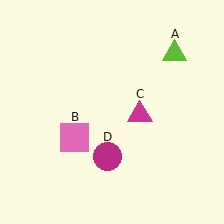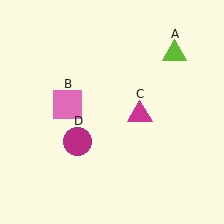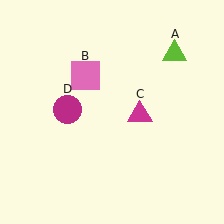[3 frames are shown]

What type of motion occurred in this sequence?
The pink square (object B), magenta circle (object D) rotated clockwise around the center of the scene.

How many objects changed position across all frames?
2 objects changed position: pink square (object B), magenta circle (object D).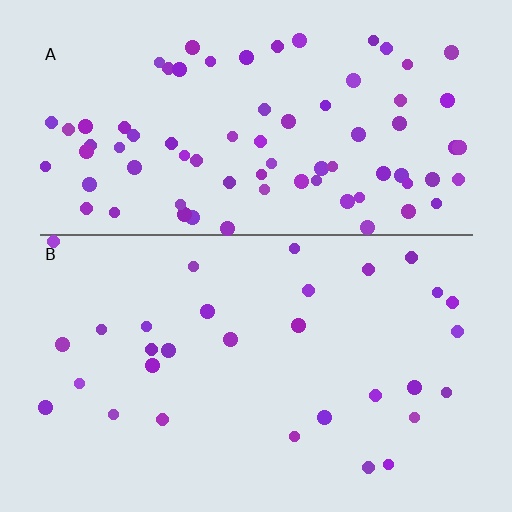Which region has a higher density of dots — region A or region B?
A (the top).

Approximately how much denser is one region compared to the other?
Approximately 2.5× — region A over region B.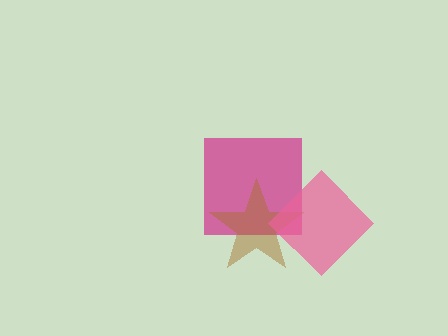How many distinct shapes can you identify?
There are 3 distinct shapes: a magenta square, a brown star, a pink diamond.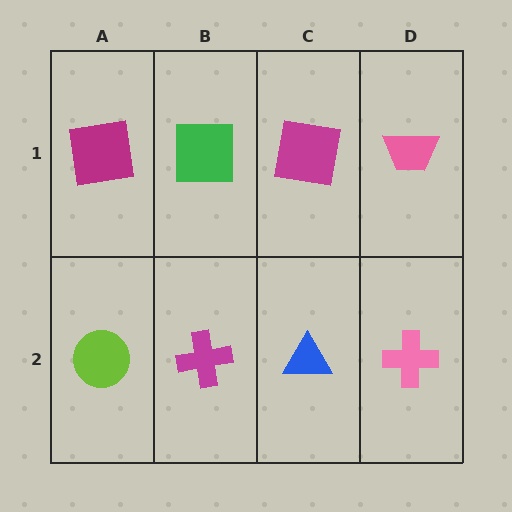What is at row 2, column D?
A pink cross.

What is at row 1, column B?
A green square.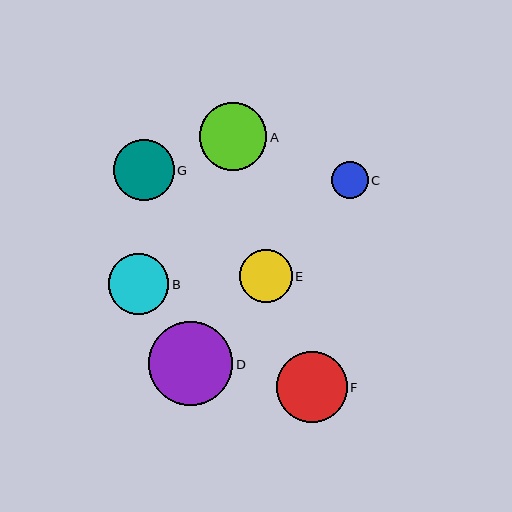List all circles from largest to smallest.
From largest to smallest: D, F, A, G, B, E, C.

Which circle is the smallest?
Circle C is the smallest with a size of approximately 37 pixels.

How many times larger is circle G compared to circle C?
Circle G is approximately 1.7 times the size of circle C.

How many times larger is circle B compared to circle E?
Circle B is approximately 1.1 times the size of circle E.